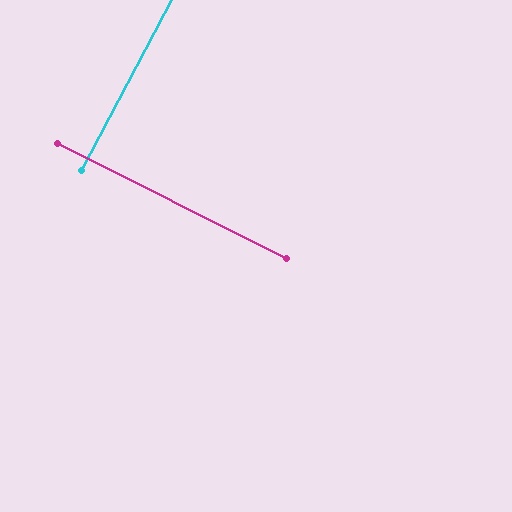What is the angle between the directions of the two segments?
Approximately 89 degrees.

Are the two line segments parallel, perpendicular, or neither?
Perpendicular — they meet at approximately 89°.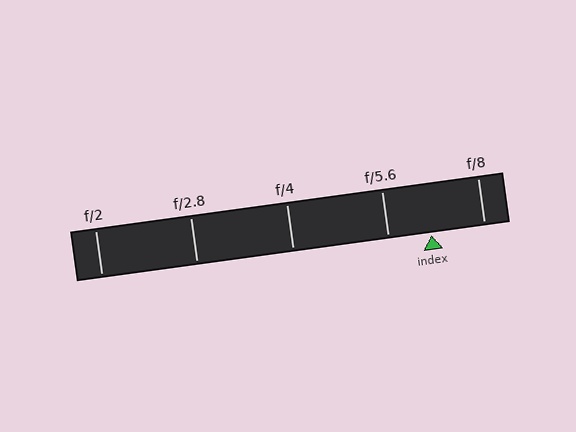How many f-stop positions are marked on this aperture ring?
There are 5 f-stop positions marked.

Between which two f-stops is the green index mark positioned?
The index mark is between f/5.6 and f/8.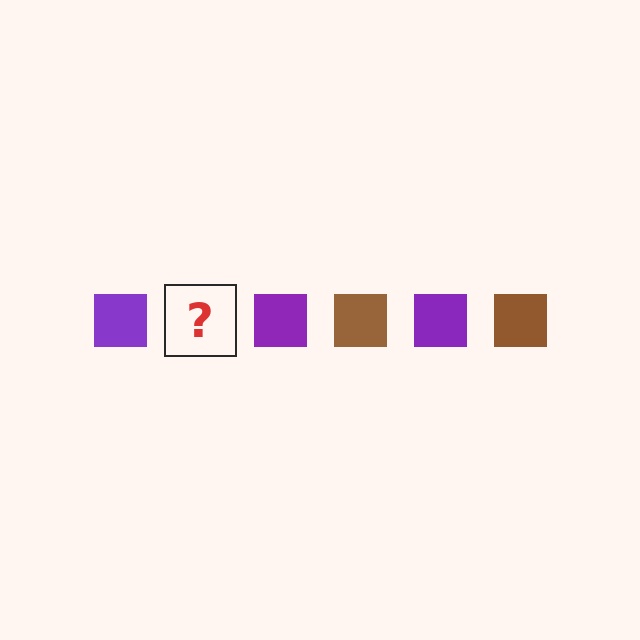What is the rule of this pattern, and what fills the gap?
The rule is that the pattern cycles through purple, brown squares. The gap should be filled with a brown square.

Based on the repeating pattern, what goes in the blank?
The blank should be a brown square.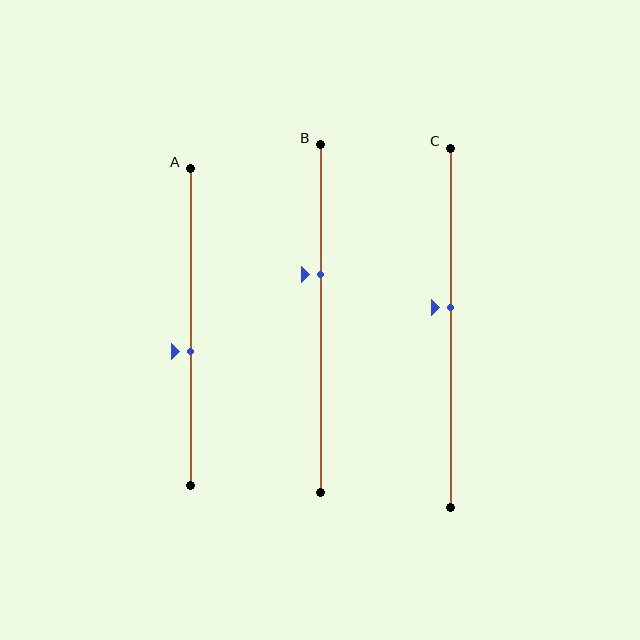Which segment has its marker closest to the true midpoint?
Segment C has its marker closest to the true midpoint.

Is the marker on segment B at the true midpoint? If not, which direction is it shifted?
No, the marker on segment B is shifted upward by about 13% of the segment length.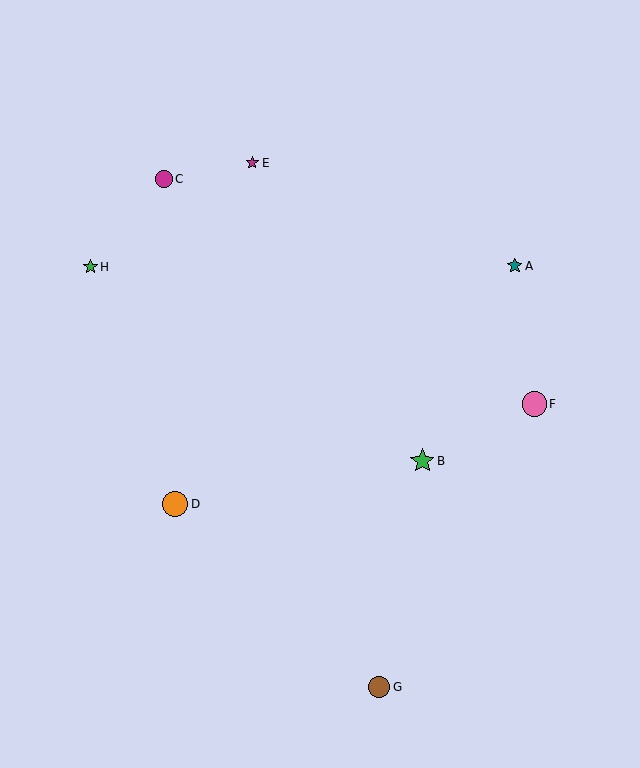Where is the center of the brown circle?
The center of the brown circle is at (379, 687).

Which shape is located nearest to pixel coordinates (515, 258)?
The teal star (labeled A) at (515, 266) is nearest to that location.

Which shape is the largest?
The orange circle (labeled D) is the largest.